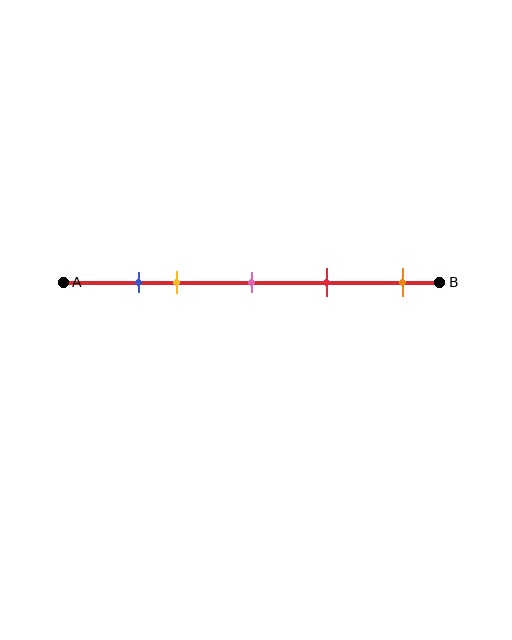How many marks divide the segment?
There are 5 marks dividing the segment.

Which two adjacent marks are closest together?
The blue and yellow marks are the closest adjacent pair.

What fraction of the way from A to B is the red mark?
The red mark is approximately 70% (0.7) of the way from A to B.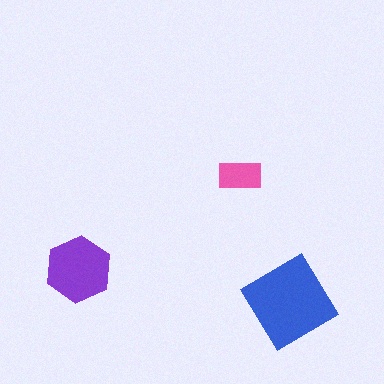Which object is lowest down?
The blue diamond is bottommost.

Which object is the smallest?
The pink rectangle.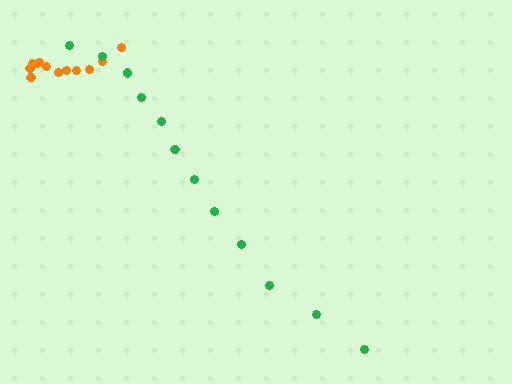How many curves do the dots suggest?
There are 2 distinct paths.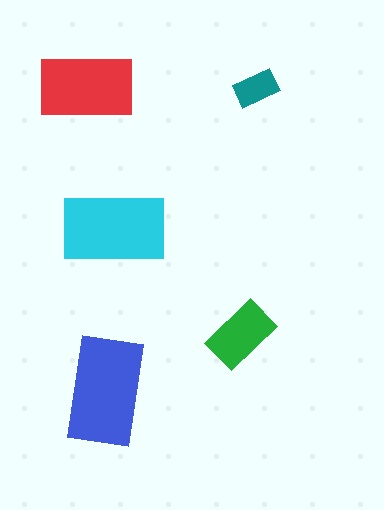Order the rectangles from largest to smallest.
the blue one, the cyan one, the red one, the green one, the teal one.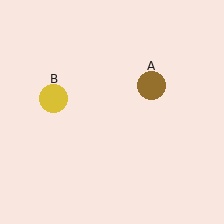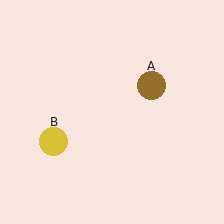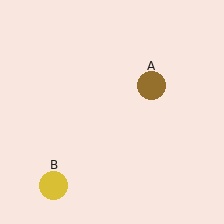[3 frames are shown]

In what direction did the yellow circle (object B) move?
The yellow circle (object B) moved down.